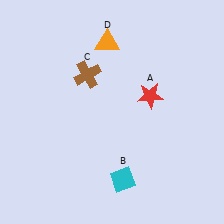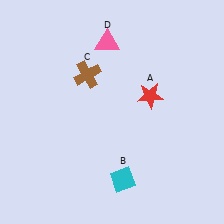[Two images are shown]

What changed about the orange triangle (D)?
In Image 1, D is orange. In Image 2, it changed to pink.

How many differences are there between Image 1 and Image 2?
There is 1 difference between the two images.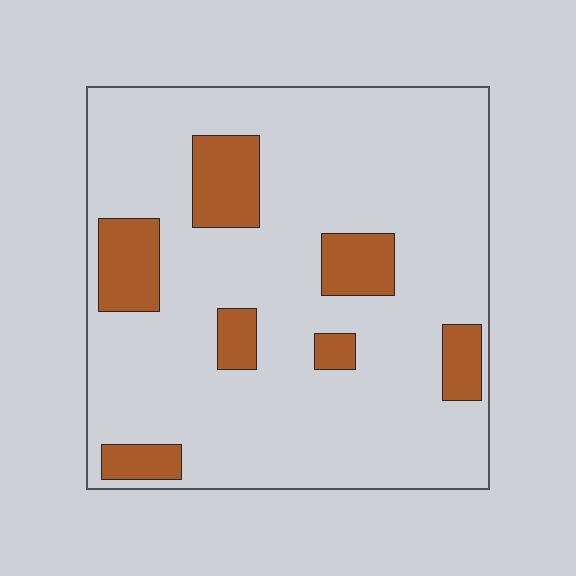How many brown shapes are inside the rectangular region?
7.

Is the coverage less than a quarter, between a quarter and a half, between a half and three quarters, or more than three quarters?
Less than a quarter.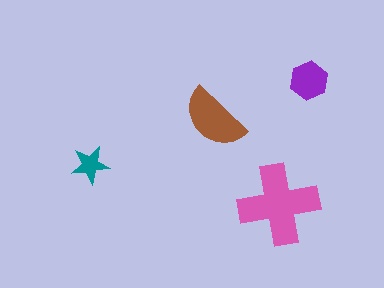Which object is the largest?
The pink cross.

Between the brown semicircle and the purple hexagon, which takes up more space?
The brown semicircle.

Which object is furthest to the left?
The teal star is leftmost.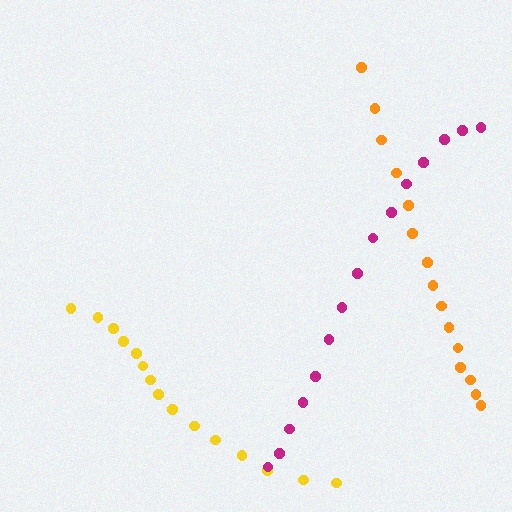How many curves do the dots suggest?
There are 3 distinct paths.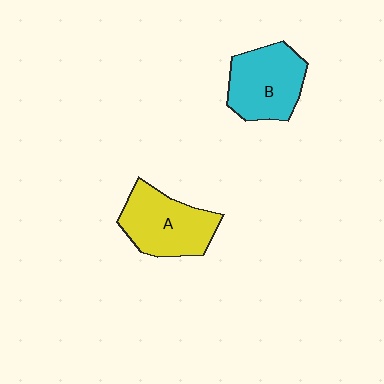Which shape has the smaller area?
Shape B (cyan).